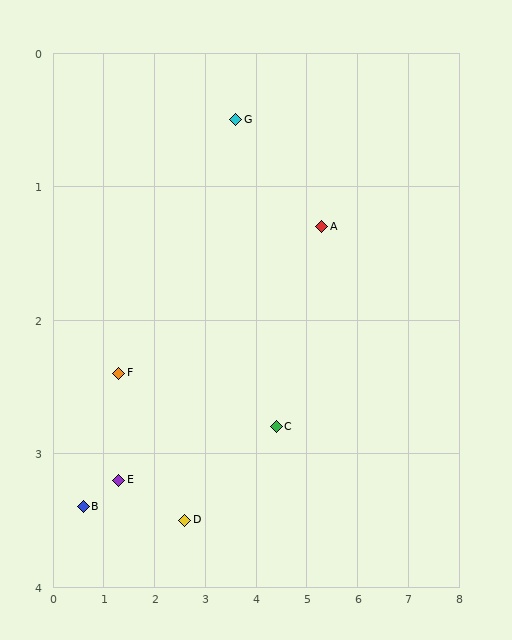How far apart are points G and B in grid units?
Points G and B are about 4.2 grid units apart.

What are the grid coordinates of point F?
Point F is at approximately (1.3, 2.4).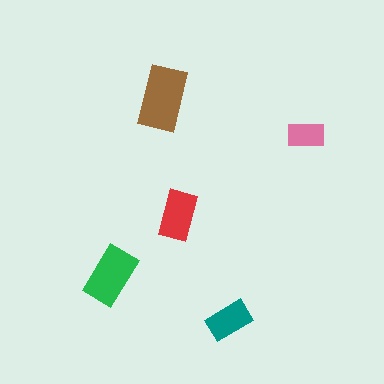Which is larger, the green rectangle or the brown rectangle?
The brown one.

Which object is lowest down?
The teal rectangle is bottommost.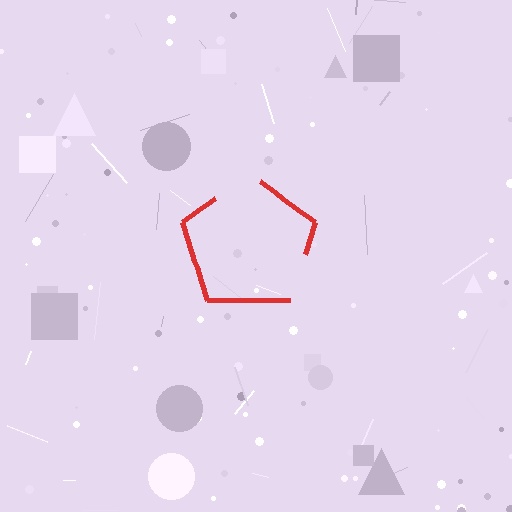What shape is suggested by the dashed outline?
The dashed outline suggests a pentagon.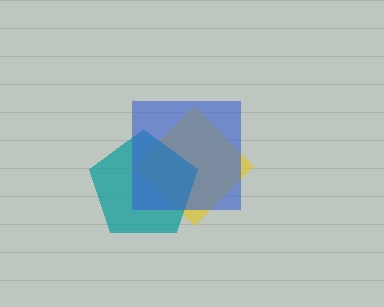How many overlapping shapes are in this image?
There are 3 overlapping shapes in the image.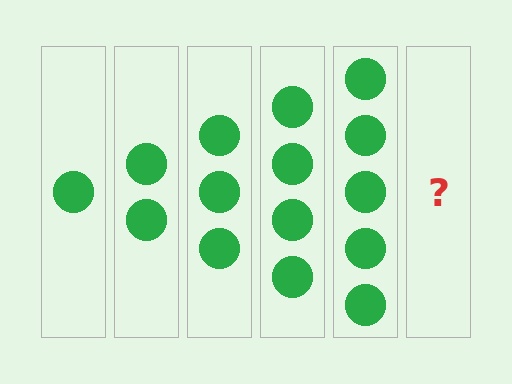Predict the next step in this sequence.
The next step is 6 circles.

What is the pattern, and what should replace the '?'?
The pattern is that each step adds one more circle. The '?' should be 6 circles.